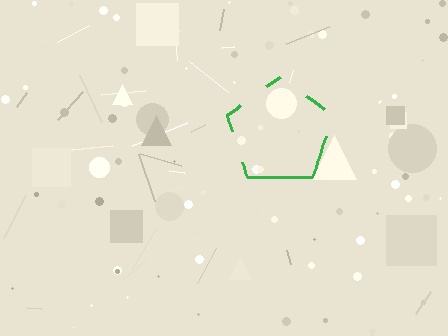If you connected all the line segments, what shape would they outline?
They would outline a pentagon.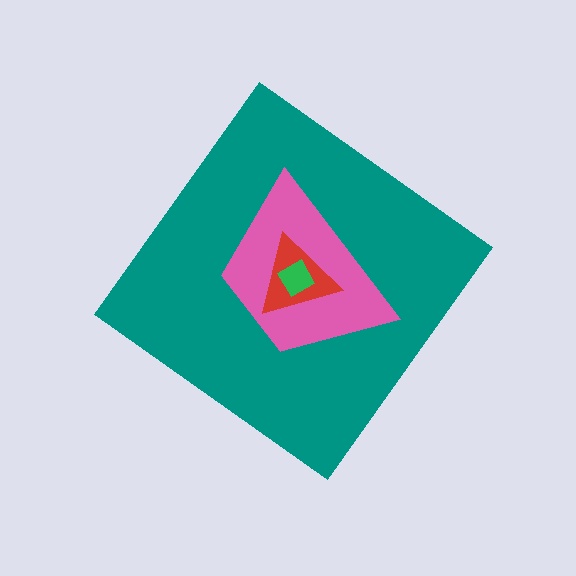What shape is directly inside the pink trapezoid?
The red triangle.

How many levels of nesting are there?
4.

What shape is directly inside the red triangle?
The green square.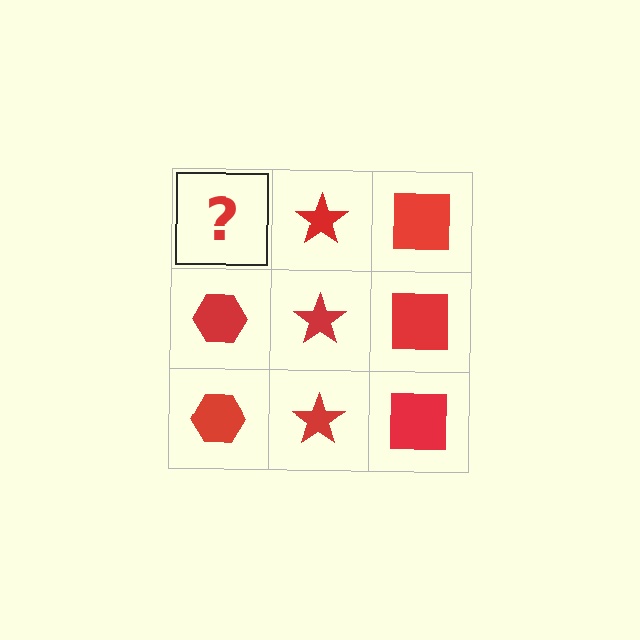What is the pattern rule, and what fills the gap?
The rule is that each column has a consistent shape. The gap should be filled with a red hexagon.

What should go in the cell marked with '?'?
The missing cell should contain a red hexagon.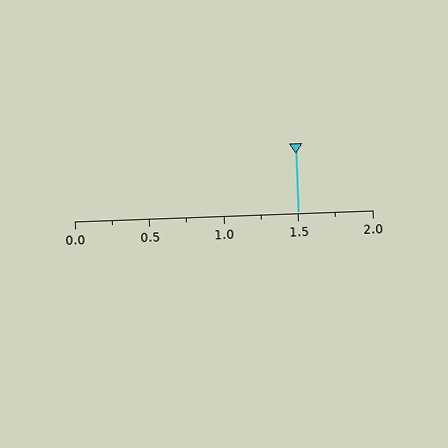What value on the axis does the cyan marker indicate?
The marker indicates approximately 1.5.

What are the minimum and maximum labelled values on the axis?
The axis runs from 0.0 to 2.0.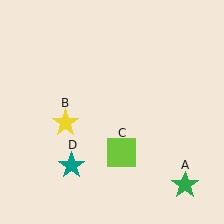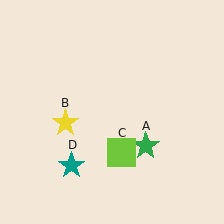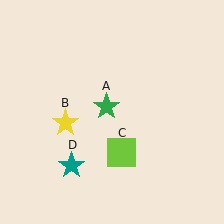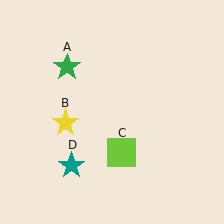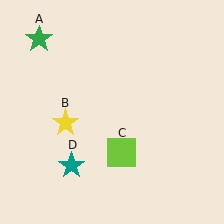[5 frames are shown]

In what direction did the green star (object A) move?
The green star (object A) moved up and to the left.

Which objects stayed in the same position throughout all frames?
Yellow star (object B) and lime square (object C) and teal star (object D) remained stationary.